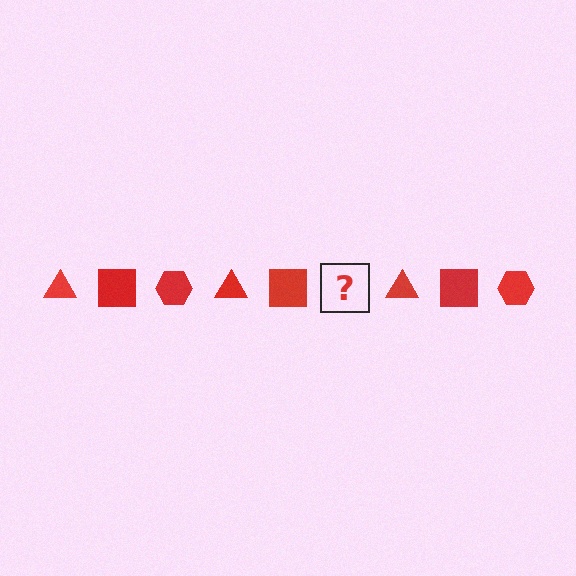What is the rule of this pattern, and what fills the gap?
The rule is that the pattern cycles through triangle, square, hexagon shapes in red. The gap should be filled with a red hexagon.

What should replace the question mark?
The question mark should be replaced with a red hexagon.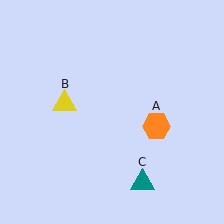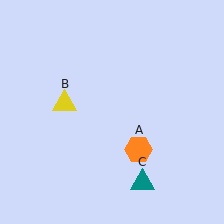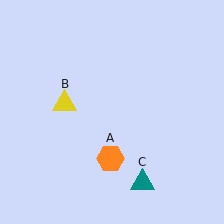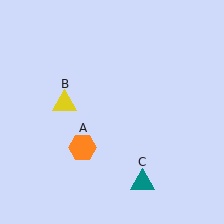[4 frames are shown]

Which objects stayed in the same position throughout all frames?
Yellow triangle (object B) and teal triangle (object C) remained stationary.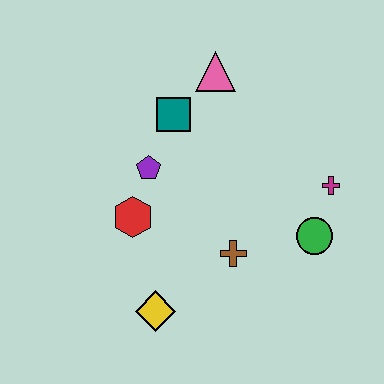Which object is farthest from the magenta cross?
The yellow diamond is farthest from the magenta cross.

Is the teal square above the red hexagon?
Yes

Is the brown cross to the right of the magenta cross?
No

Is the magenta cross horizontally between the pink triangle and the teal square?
No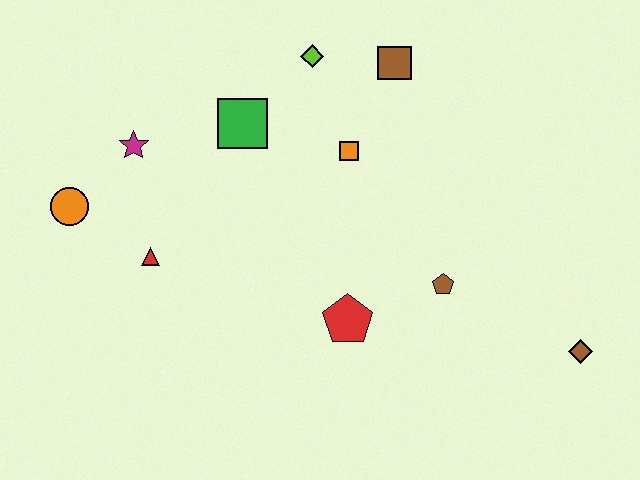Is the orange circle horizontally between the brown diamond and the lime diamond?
No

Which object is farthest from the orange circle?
The brown diamond is farthest from the orange circle.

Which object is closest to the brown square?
The lime diamond is closest to the brown square.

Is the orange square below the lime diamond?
Yes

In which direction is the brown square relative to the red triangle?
The brown square is to the right of the red triangle.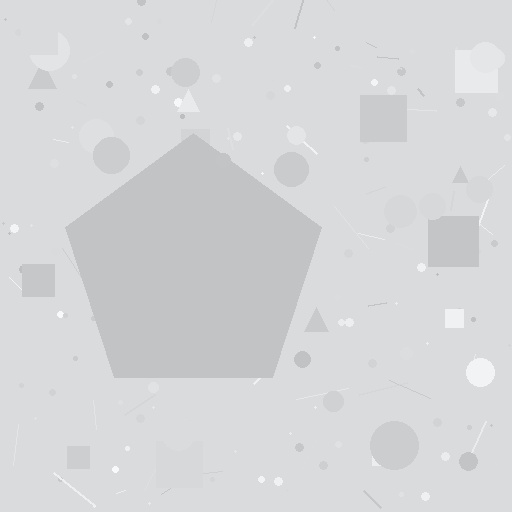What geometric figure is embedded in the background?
A pentagon is embedded in the background.